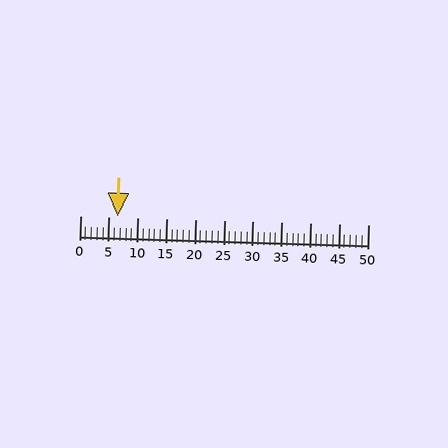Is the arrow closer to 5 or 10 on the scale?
The arrow is closer to 5.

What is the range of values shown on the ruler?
The ruler shows values from 0 to 50.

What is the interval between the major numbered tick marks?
The major tick marks are spaced 5 units apart.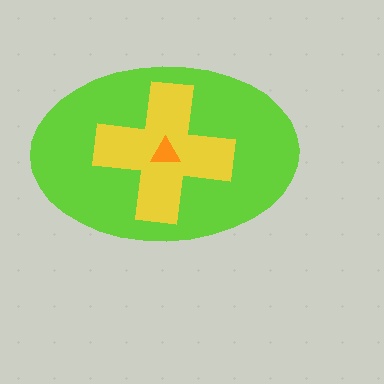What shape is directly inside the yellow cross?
The orange triangle.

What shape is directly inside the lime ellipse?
The yellow cross.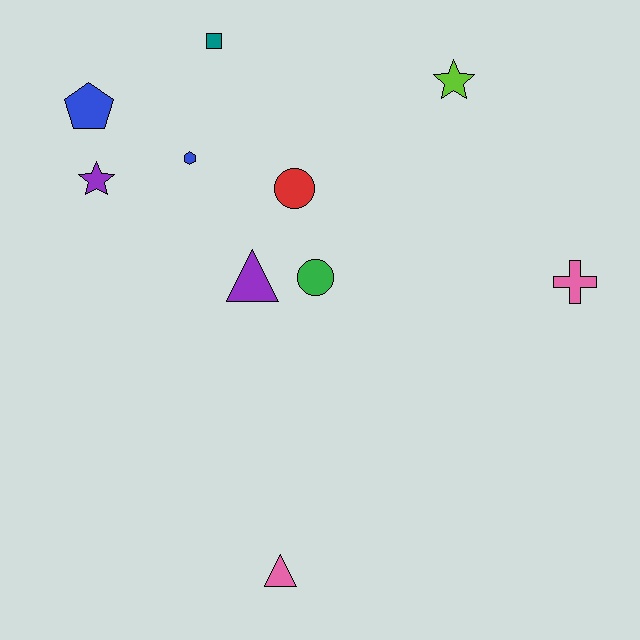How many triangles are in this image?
There are 2 triangles.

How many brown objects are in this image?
There are no brown objects.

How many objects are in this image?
There are 10 objects.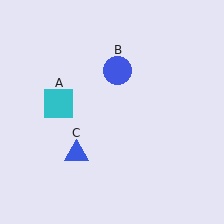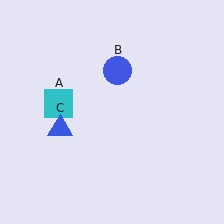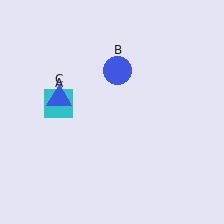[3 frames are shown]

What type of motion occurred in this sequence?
The blue triangle (object C) rotated clockwise around the center of the scene.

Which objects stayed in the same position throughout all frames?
Cyan square (object A) and blue circle (object B) remained stationary.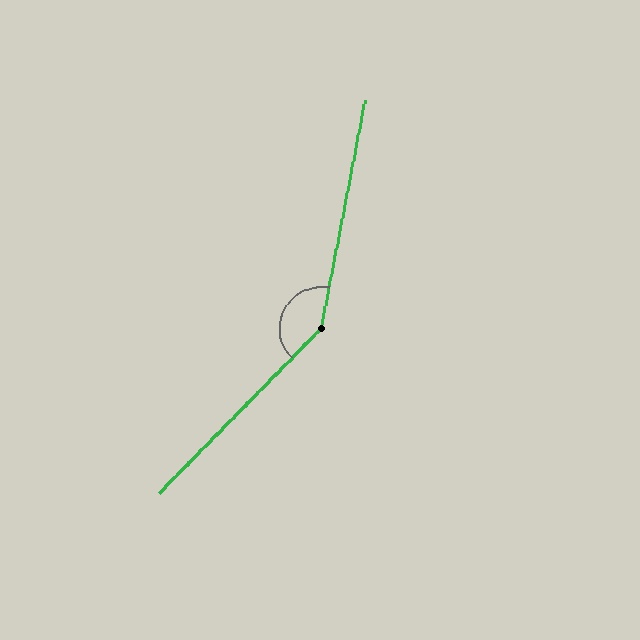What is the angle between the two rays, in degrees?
Approximately 146 degrees.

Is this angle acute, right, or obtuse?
It is obtuse.